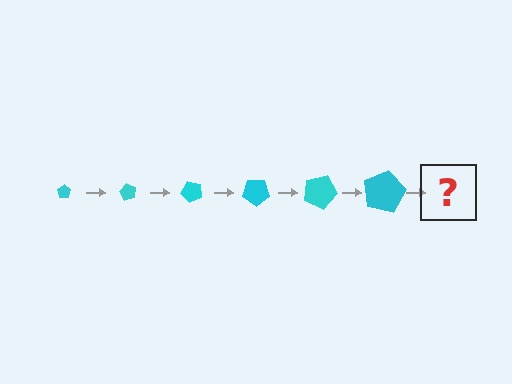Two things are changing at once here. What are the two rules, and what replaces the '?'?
The two rules are that the pentagon grows larger each step and it rotates 60 degrees each step. The '?' should be a pentagon, larger than the previous one and rotated 360 degrees from the start.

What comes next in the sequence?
The next element should be a pentagon, larger than the previous one and rotated 360 degrees from the start.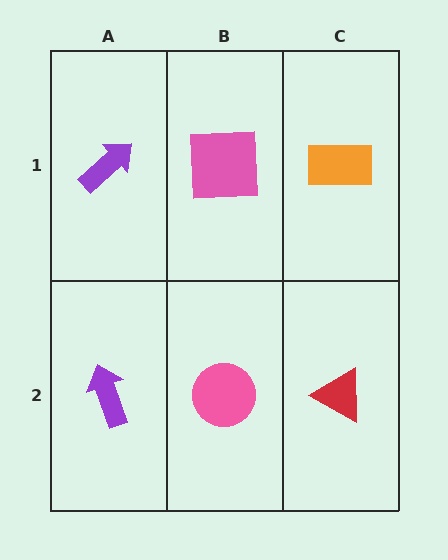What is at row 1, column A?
A purple arrow.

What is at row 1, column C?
An orange rectangle.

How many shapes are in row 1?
3 shapes.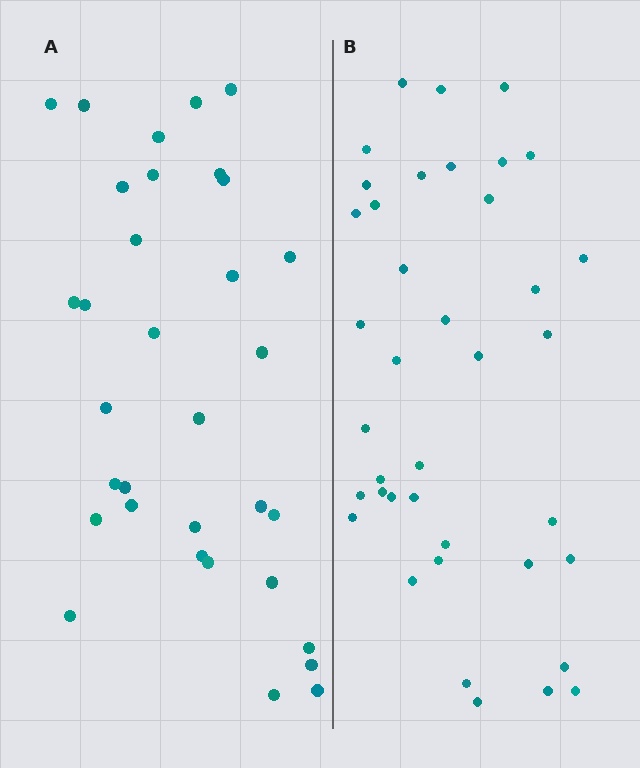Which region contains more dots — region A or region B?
Region B (the right region) has more dots.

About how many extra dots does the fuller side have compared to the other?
Region B has about 6 more dots than region A.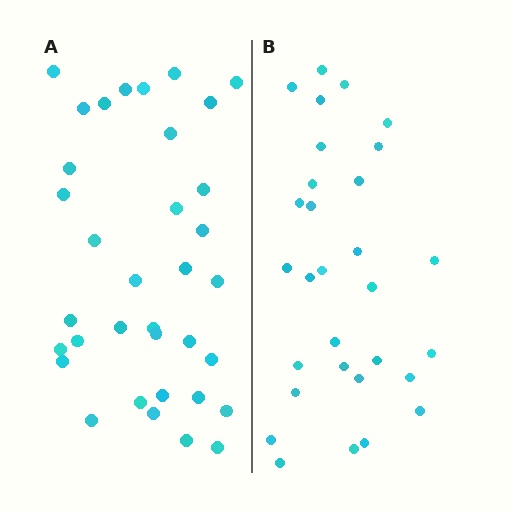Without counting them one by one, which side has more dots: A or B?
Region A (the left region) has more dots.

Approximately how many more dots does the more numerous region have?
Region A has about 5 more dots than region B.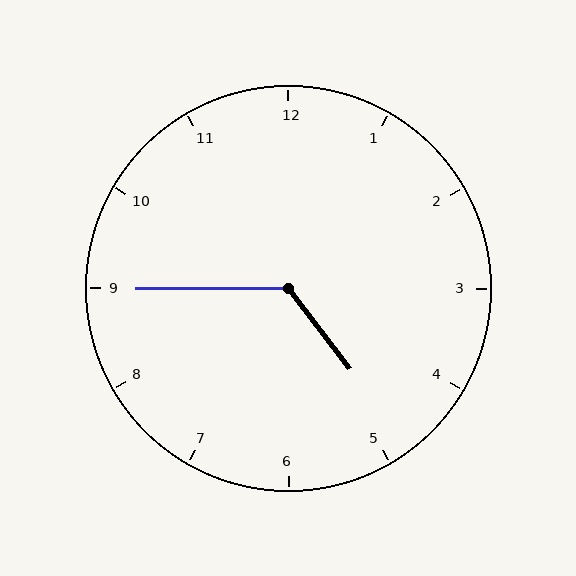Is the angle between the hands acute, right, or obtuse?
It is obtuse.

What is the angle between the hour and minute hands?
Approximately 128 degrees.